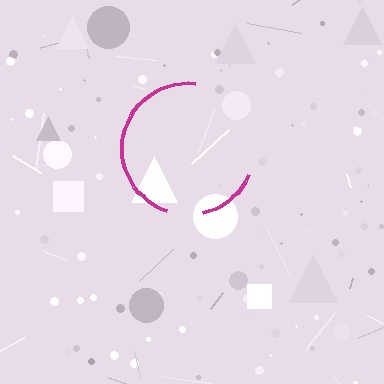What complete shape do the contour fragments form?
The contour fragments form a circle.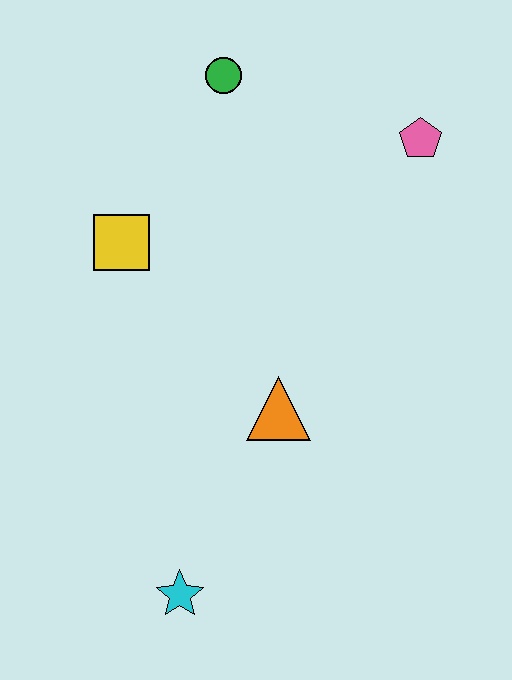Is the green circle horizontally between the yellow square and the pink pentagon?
Yes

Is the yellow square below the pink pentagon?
Yes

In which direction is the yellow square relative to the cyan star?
The yellow square is above the cyan star.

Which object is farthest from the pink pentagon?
The cyan star is farthest from the pink pentagon.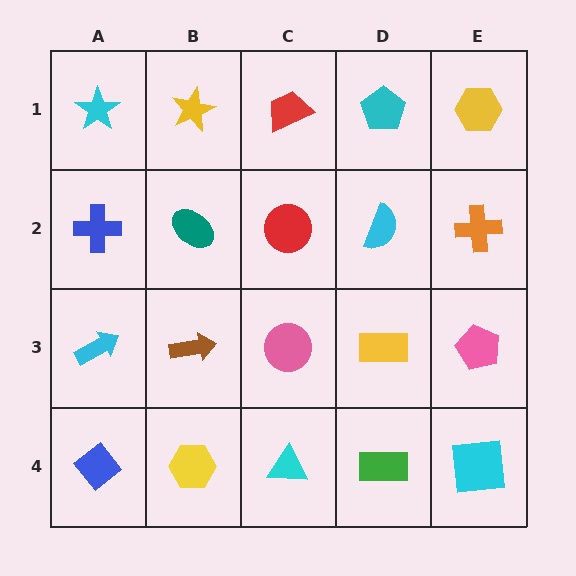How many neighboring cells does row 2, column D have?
4.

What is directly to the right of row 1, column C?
A cyan pentagon.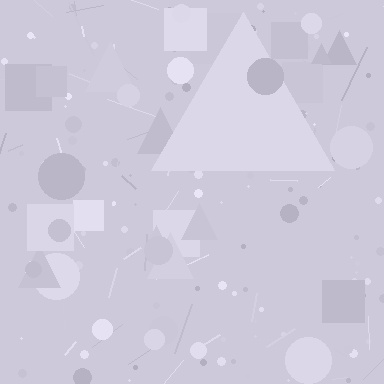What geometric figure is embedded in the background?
A triangle is embedded in the background.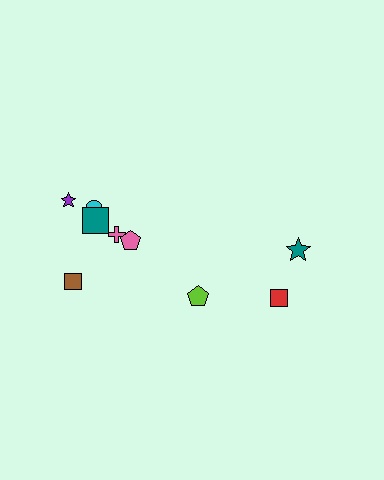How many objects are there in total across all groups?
There are 9 objects.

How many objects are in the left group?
There are 6 objects.